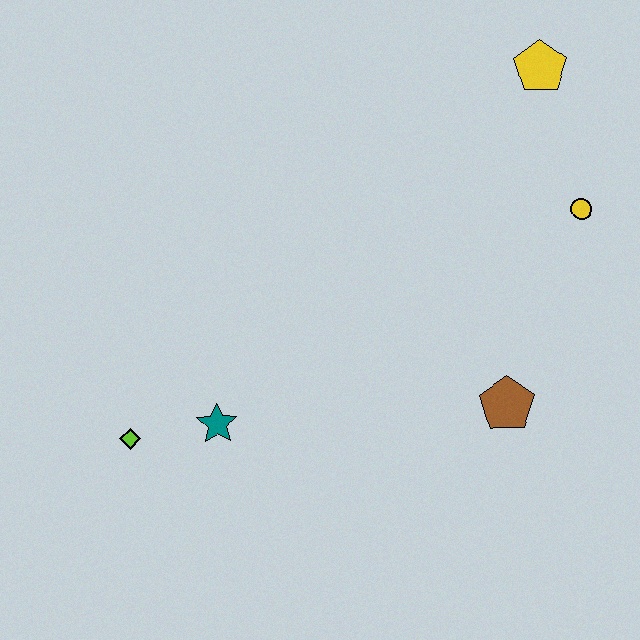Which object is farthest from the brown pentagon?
The lime diamond is farthest from the brown pentagon.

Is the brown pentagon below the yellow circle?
Yes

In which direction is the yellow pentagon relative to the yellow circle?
The yellow pentagon is above the yellow circle.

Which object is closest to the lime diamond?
The teal star is closest to the lime diamond.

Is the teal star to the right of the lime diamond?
Yes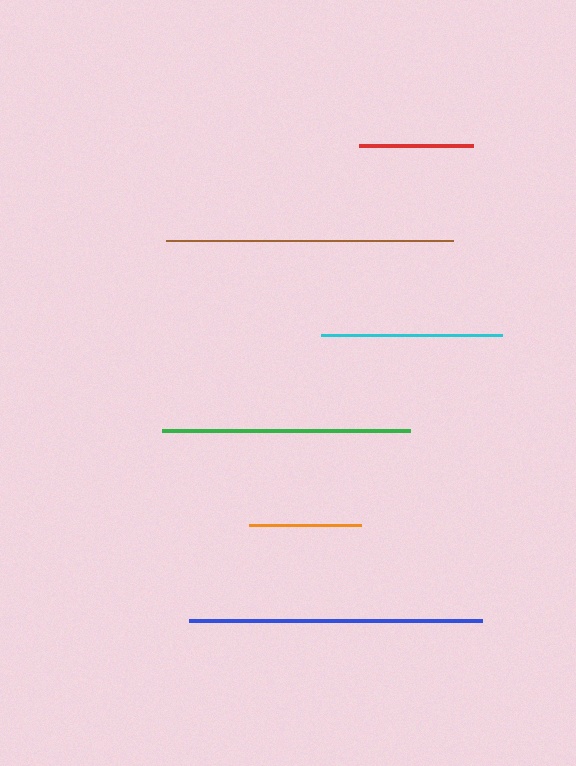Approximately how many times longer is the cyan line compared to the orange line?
The cyan line is approximately 1.6 times the length of the orange line.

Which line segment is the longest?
The blue line is the longest at approximately 293 pixels.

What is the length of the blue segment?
The blue segment is approximately 293 pixels long.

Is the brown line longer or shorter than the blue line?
The blue line is longer than the brown line.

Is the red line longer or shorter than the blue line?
The blue line is longer than the red line.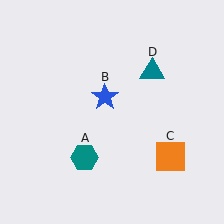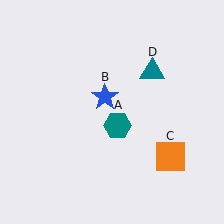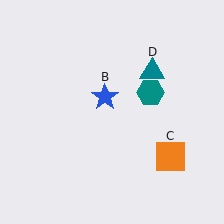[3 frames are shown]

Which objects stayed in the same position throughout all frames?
Blue star (object B) and orange square (object C) and teal triangle (object D) remained stationary.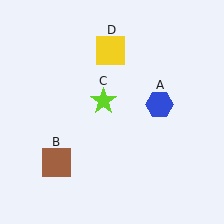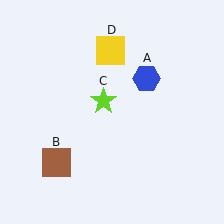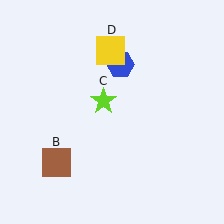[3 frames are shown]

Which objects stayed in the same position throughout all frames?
Brown square (object B) and lime star (object C) and yellow square (object D) remained stationary.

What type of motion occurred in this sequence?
The blue hexagon (object A) rotated counterclockwise around the center of the scene.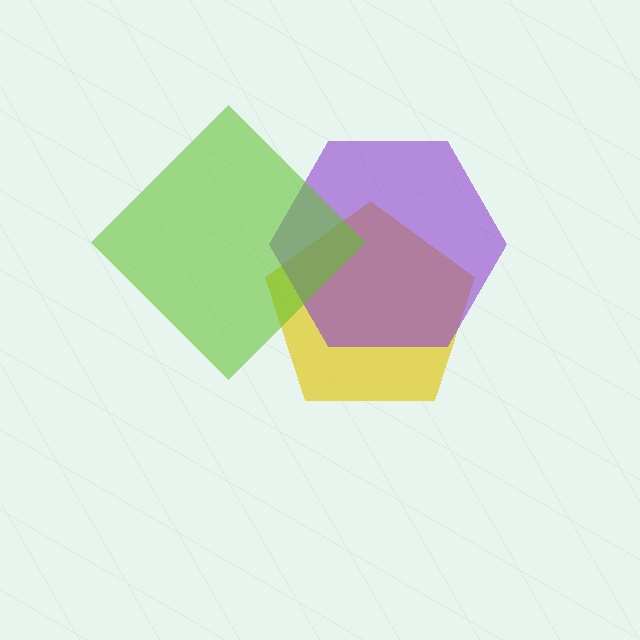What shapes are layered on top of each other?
The layered shapes are: a yellow pentagon, a purple hexagon, a lime diamond.